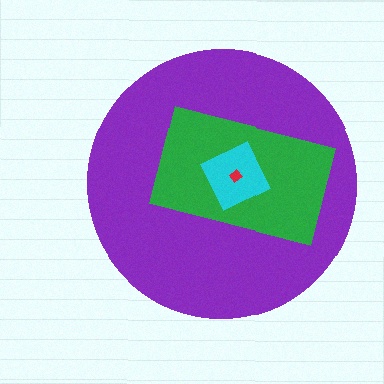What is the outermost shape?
The purple circle.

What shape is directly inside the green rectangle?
The cyan square.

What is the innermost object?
The red diamond.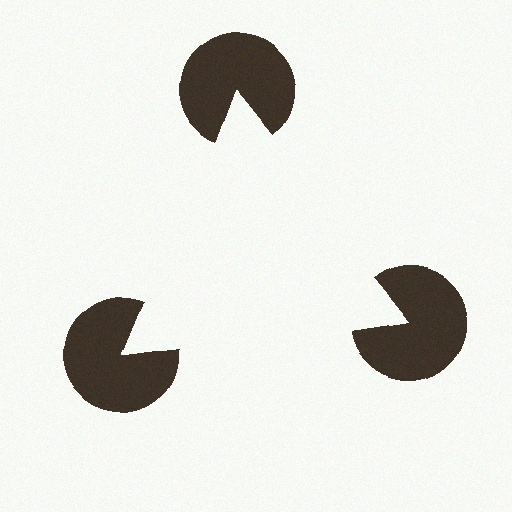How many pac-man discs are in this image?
There are 3 — one at each vertex of the illusory triangle.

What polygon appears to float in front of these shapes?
An illusory triangle — its edges are inferred from the aligned wedge cuts in the pac-man discs, not physically drawn.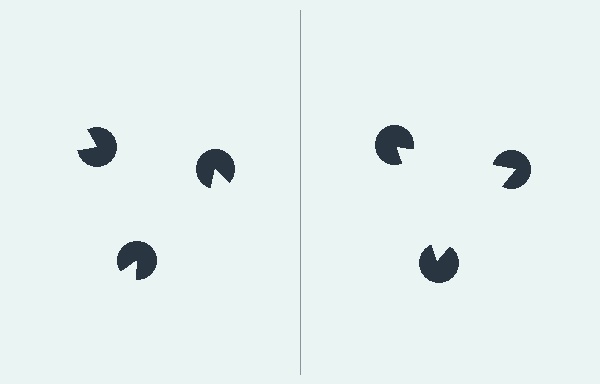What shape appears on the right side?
An illusory triangle.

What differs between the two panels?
The pac-man discs are positioned identically on both sides; only the wedge orientations differ. On the right they align to a triangle; on the left they are misaligned.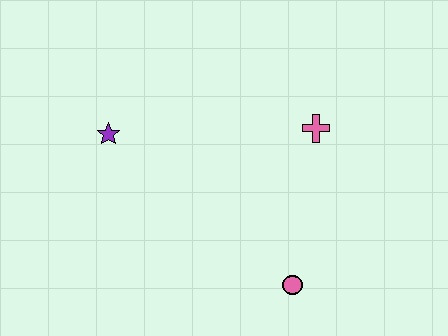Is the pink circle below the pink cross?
Yes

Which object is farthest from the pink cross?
The purple star is farthest from the pink cross.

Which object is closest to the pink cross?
The pink circle is closest to the pink cross.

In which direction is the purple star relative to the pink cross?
The purple star is to the left of the pink cross.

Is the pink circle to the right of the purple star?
Yes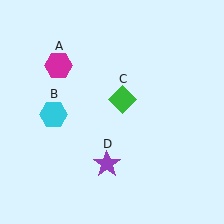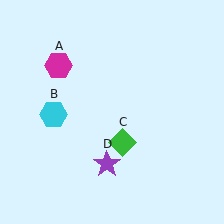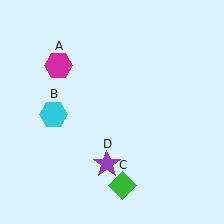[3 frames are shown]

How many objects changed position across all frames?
1 object changed position: green diamond (object C).